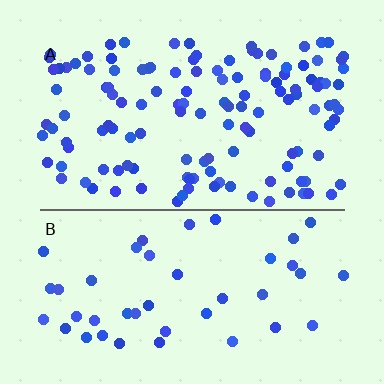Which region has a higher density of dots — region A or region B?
A (the top).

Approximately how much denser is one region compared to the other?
Approximately 2.9× — region A over region B.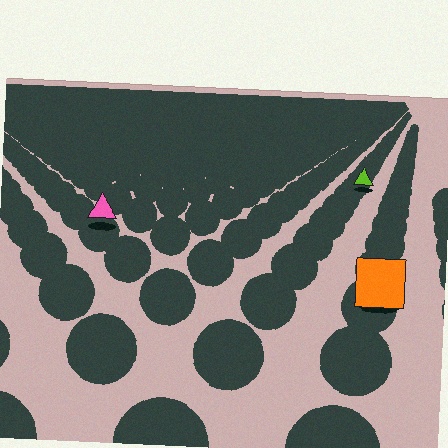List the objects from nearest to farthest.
From nearest to farthest: the orange square, the pink triangle, the lime triangle.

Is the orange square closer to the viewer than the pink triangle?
Yes. The orange square is closer — you can tell from the texture gradient: the ground texture is coarser near it.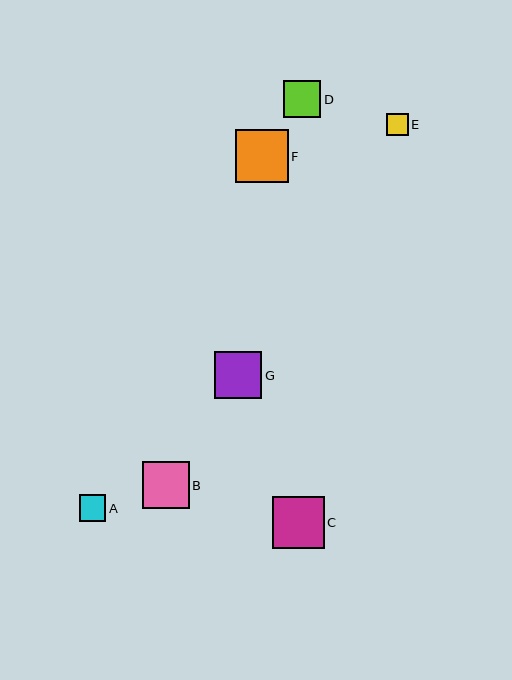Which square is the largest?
Square F is the largest with a size of approximately 53 pixels.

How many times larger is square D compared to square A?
Square D is approximately 1.4 times the size of square A.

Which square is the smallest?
Square E is the smallest with a size of approximately 21 pixels.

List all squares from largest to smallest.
From largest to smallest: F, C, B, G, D, A, E.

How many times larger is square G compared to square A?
Square G is approximately 1.8 times the size of square A.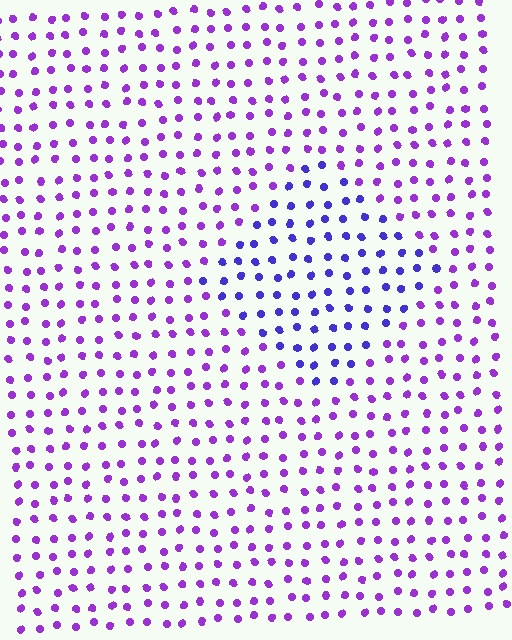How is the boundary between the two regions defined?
The boundary is defined purely by a slight shift in hue (about 33 degrees). Spacing, size, and orientation are identical on both sides.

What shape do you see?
I see a diamond.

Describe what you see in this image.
The image is filled with small purple elements in a uniform arrangement. A diamond-shaped region is visible where the elements are tinted to a slightly different hue, forming a subtle color boundary.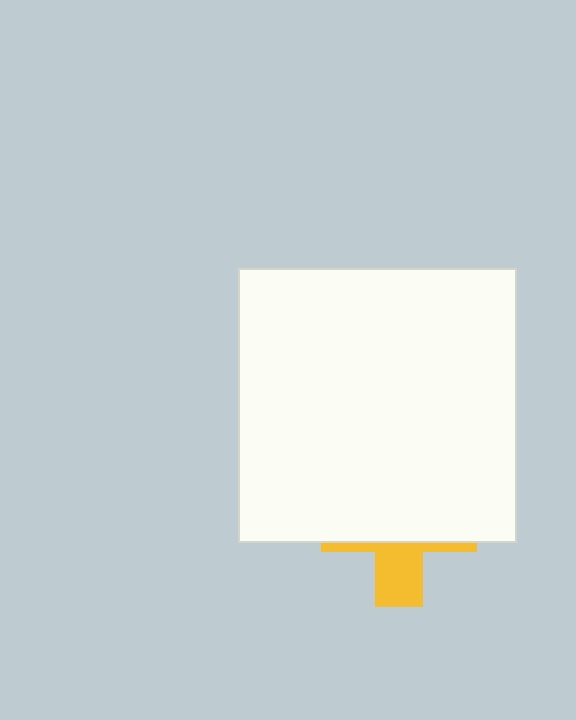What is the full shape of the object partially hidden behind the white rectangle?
The partially hidden object is a yellow cross.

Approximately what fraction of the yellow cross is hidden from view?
Roughly 69% of the yellow cross is hidden behind the white rectangle.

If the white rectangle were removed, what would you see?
You would see the complete yellow cross.